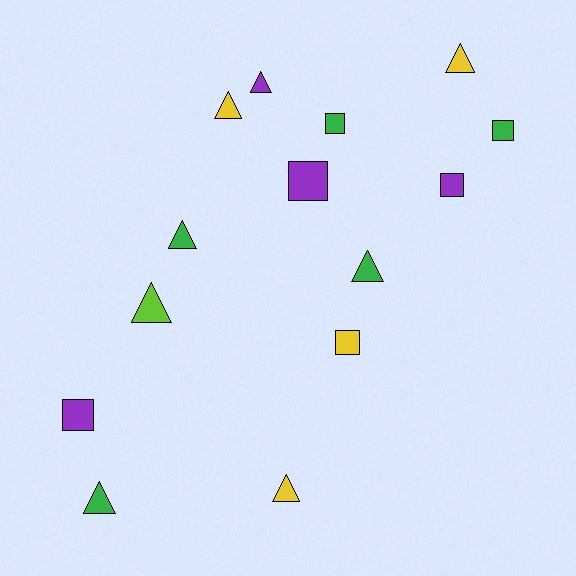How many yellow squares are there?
There is 1 yellow square.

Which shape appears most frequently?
Triangle, with 8 objects.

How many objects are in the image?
There are 14 objects.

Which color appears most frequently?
Green, with 5 objects.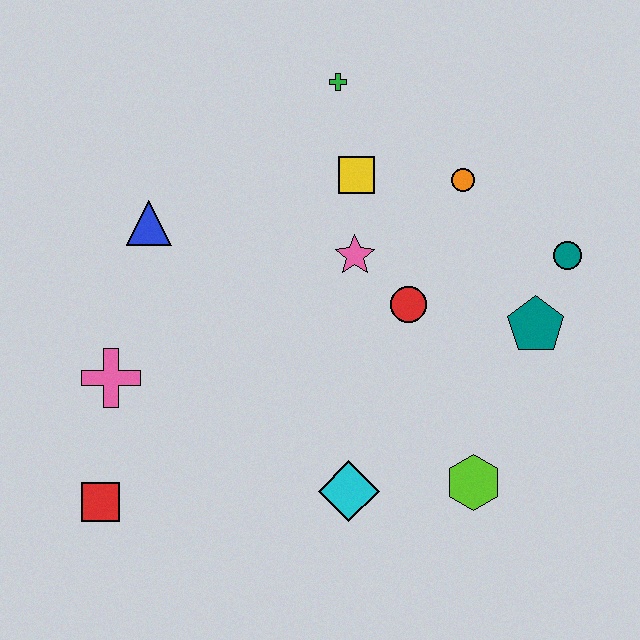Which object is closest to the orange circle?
The yellow square is closest to the orange circle.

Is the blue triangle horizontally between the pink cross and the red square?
No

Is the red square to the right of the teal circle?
No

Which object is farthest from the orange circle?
The red square is farthest from the orange circle.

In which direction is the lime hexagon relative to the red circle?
The lime hexagon is below the red circle.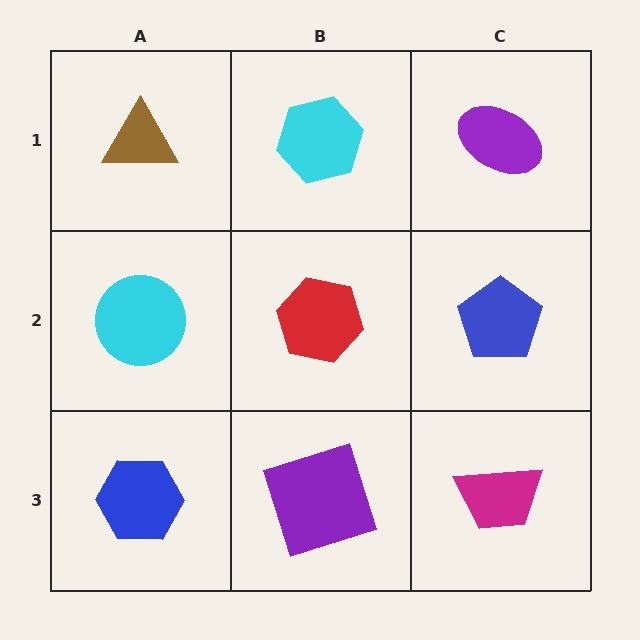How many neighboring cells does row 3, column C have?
2.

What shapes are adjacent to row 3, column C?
A blue pentagon (row 2, column C), a purple square (row 3, column B).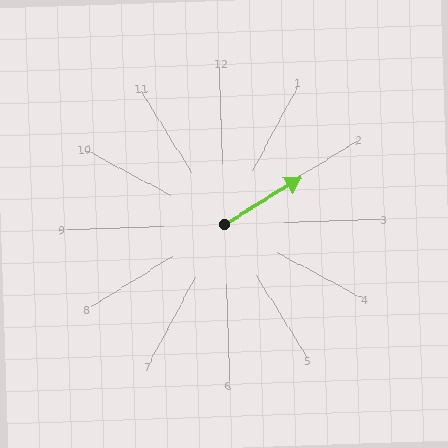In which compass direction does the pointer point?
Northeast.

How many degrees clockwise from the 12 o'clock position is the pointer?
Approximately 61 degrees.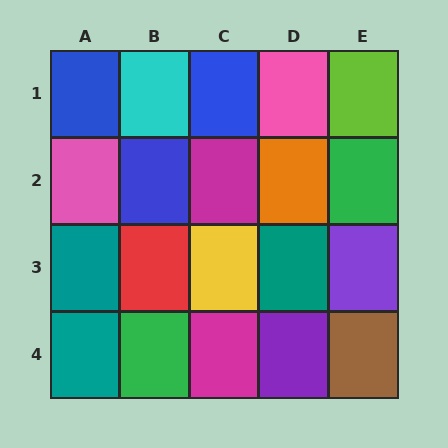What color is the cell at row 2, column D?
Orange.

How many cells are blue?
3 cells are blue.